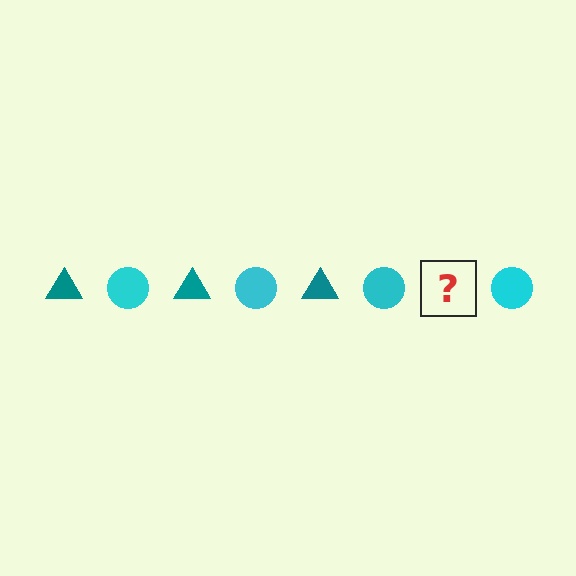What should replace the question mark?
The question mark should be replaced with a teal triangle.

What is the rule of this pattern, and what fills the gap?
The rule is that the pattern alternates between teal triangle and cyan circle. The gap should be filled with a teal triangle.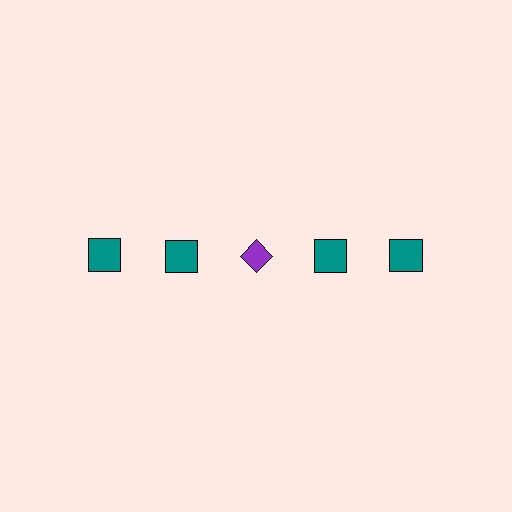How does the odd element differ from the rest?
It differs in both color (purple instead of teal) and shape (diamond instead of square).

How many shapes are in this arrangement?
There are 5 shapes arranged in a grid pattern.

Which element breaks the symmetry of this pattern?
The purple diamond in the top row, center column breaks the symmetry. All other shapes are teal squares.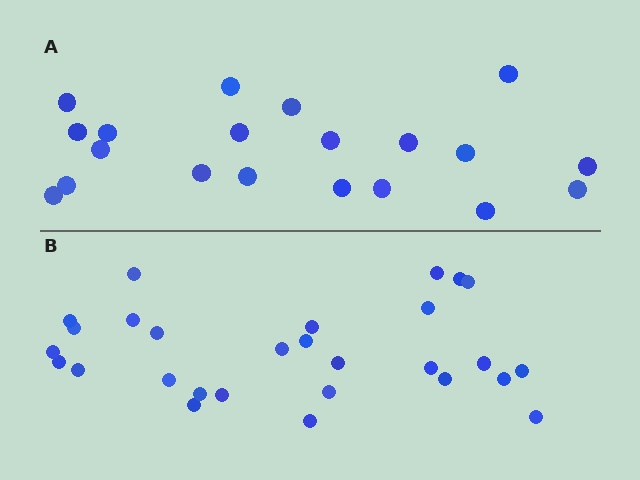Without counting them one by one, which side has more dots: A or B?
Region B (the bottom region) has more dots.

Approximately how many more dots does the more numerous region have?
Region B has roughly 8 or so more dots than region A.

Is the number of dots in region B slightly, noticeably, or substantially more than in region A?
Region B has noticeably more, but not dramatically so. The ratio is roughly 1.4 to 1.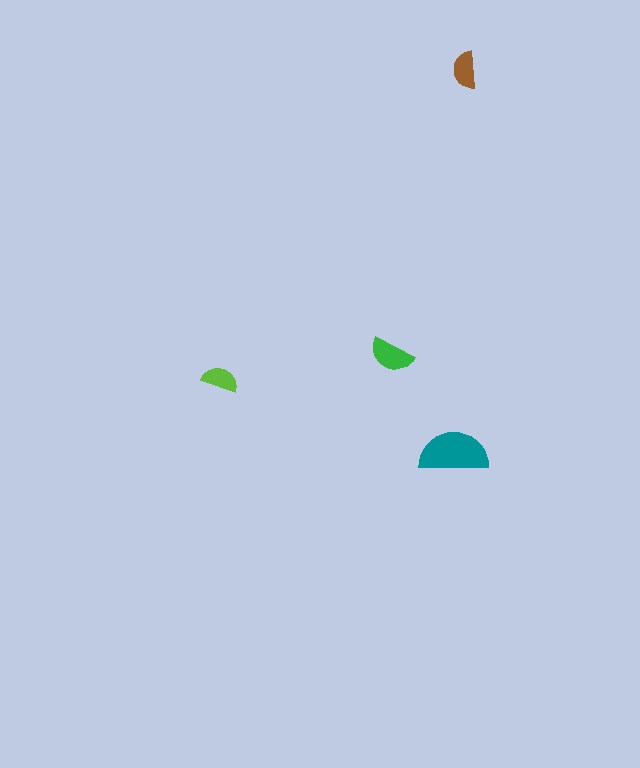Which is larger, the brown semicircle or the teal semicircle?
The teal one.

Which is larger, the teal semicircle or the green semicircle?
The teal one.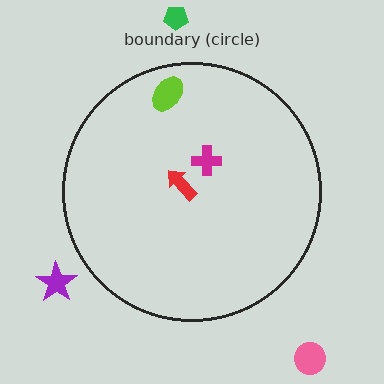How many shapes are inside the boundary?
3 inside, 3 outside.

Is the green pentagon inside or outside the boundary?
Outside.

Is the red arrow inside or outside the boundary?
Inside.